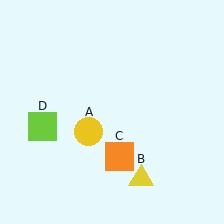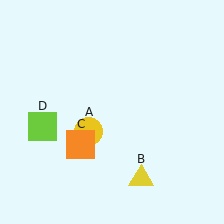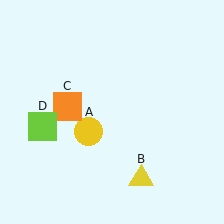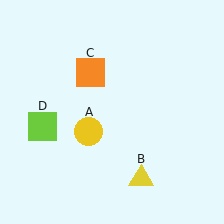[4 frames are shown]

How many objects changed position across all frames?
1 object changed position: orange square (object C).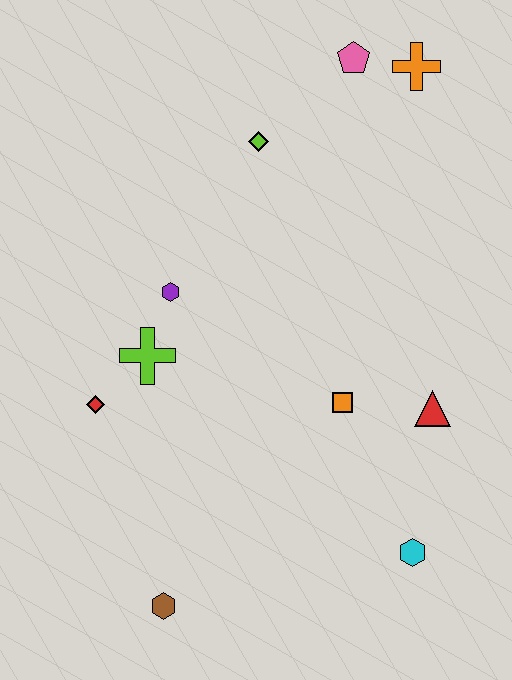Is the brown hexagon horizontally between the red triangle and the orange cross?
No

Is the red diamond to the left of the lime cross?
Yes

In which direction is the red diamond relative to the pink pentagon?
The red diamond is below the pink pentagon.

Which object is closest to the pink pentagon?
The orange cross is closest to the pink pentagon.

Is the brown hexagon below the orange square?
Yes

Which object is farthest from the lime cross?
The orange cross is farthest from the lime cross.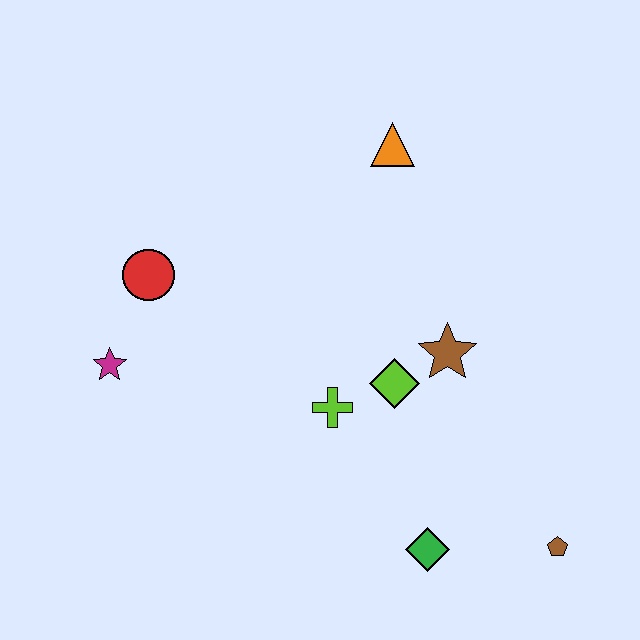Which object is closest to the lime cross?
The lime diamond is closest to the lime cross.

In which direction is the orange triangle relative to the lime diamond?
The orange triangle is above the lime diamond.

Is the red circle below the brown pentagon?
No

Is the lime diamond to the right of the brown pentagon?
No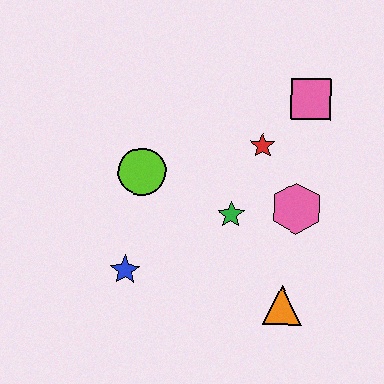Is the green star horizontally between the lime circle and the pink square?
Yes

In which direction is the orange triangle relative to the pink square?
The orange triangle is below the pink square.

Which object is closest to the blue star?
The lime circle is closest to the blue star.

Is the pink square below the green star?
No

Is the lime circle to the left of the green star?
Yes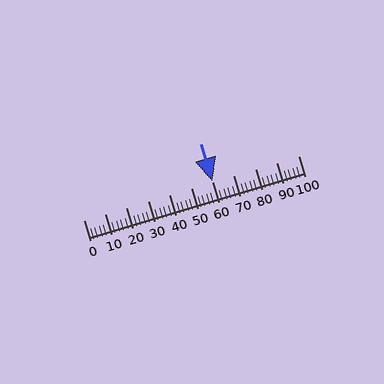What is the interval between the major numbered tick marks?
The major tick marks are spaced 10 units apart.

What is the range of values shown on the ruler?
The ruler shows values from 0 to 100.